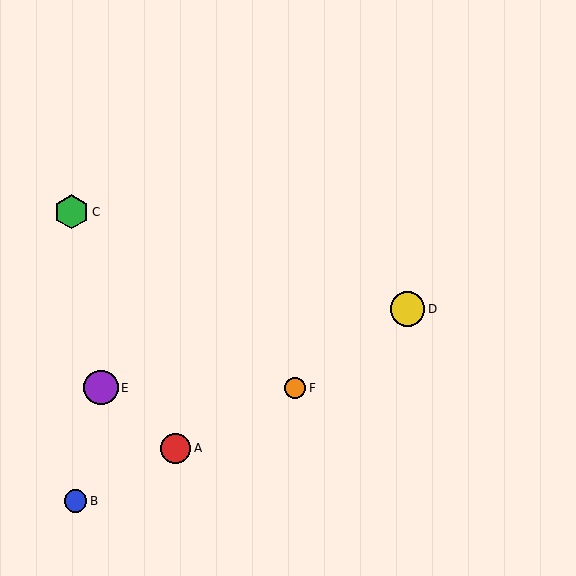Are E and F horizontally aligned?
Yes, both are at y≈388.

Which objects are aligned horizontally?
Objects E, F are aligned horizontally.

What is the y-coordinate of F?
Object F is at y≈388.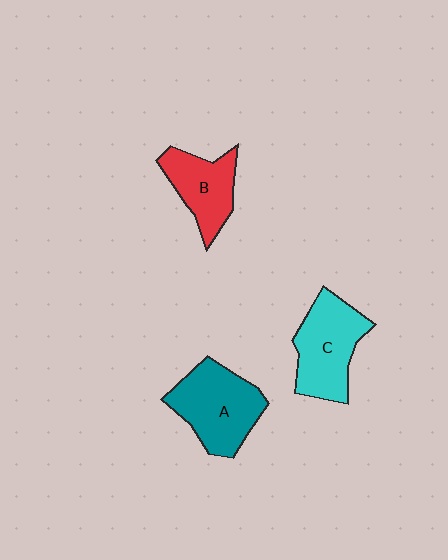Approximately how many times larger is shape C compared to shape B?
Approximately 1.3 times.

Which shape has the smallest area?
Shape B (red).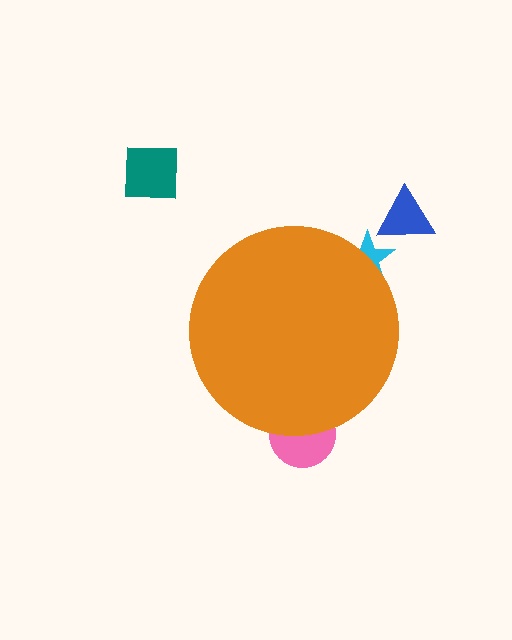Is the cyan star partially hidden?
Yes, the cyan star is partially hidden behind the orange circle.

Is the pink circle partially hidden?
Yes, the pink circle is partially hidden behind the orange circle.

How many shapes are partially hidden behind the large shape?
2 shapes are partially hidden.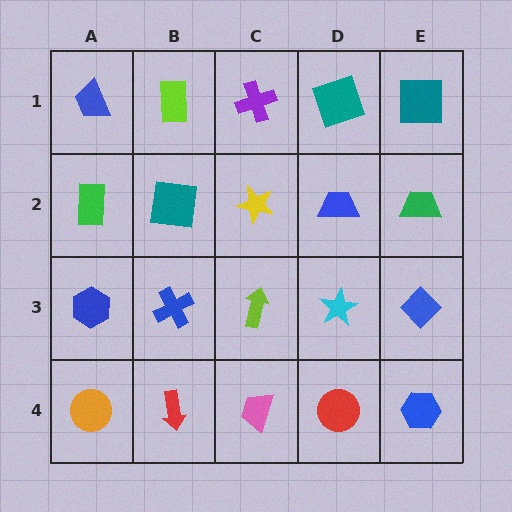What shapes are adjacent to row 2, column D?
A teal square (row 1, column D), a cyan star (row 3, column D), a yellow star (row 2, column C), a green trapezoid (row 2, column E).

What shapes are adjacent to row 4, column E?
A blue diamond (row 3, column E), a red circle (row 4, column D).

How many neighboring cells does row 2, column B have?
4.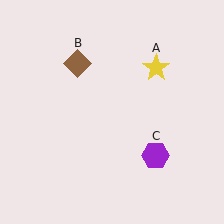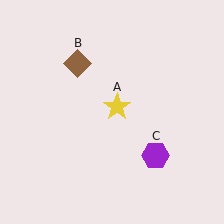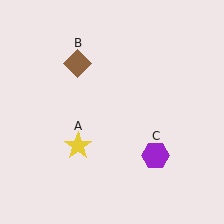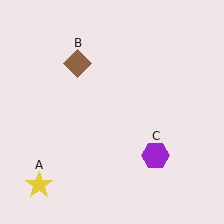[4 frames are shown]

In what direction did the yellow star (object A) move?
The yellow star (object A) moved down and to the left.